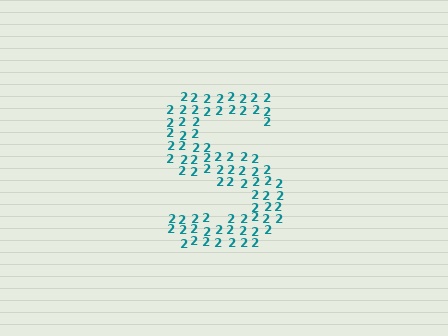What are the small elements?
The small elements are digit 2's.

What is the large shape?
The large shape is the letter S.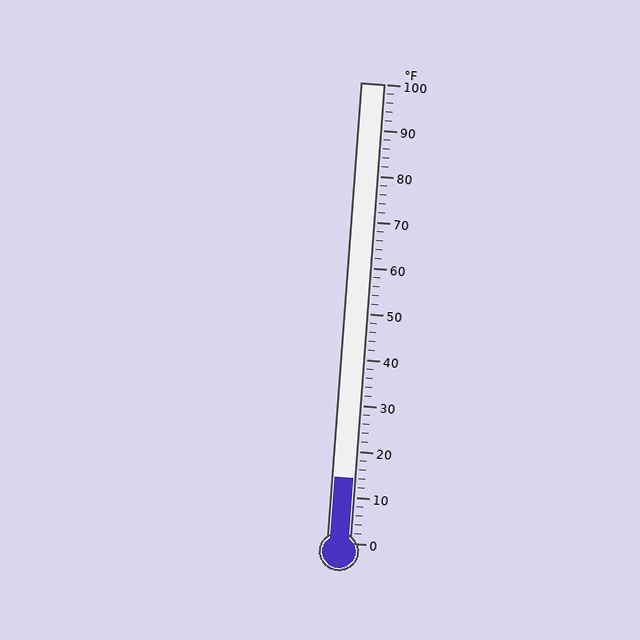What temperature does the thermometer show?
The thermometer shows approximately 14°F.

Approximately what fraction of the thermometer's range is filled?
The thermometer is filled to approximately 15% of its range.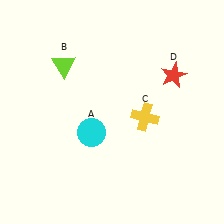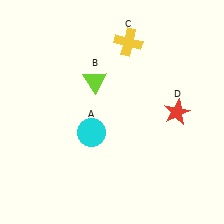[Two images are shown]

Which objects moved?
The objects that moved are: the lime triangle (B), the yellow cross (C), the red star (D).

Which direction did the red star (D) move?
The red star (D) moved down.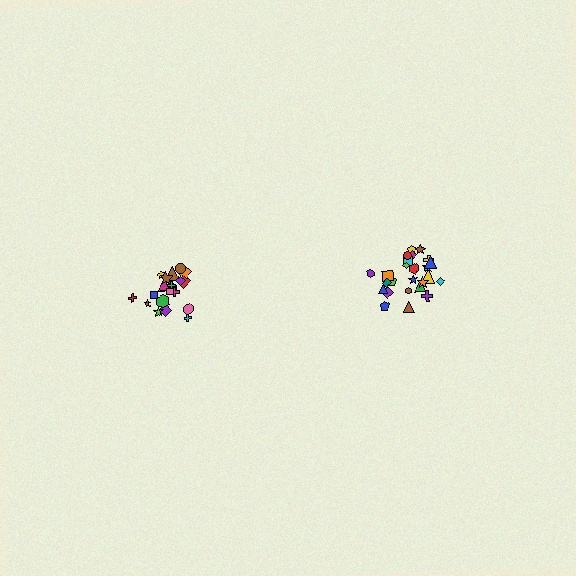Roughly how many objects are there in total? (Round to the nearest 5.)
Roughly 45 objects in total.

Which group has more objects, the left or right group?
The right group.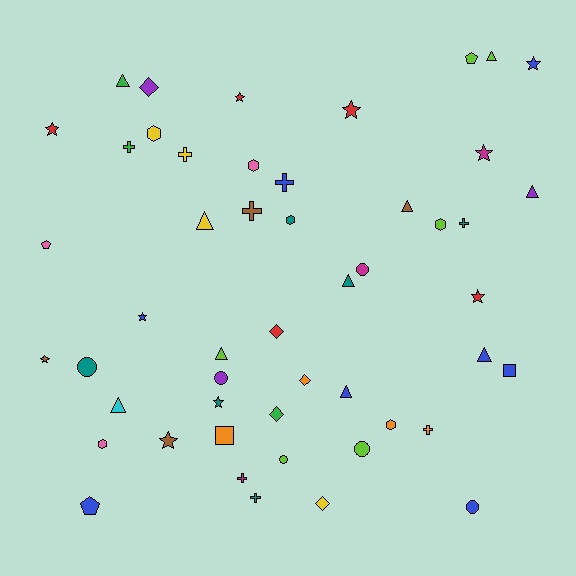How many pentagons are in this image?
There are 3 pentagons.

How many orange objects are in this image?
There are 4 orange objects.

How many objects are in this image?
There are 50 objects.